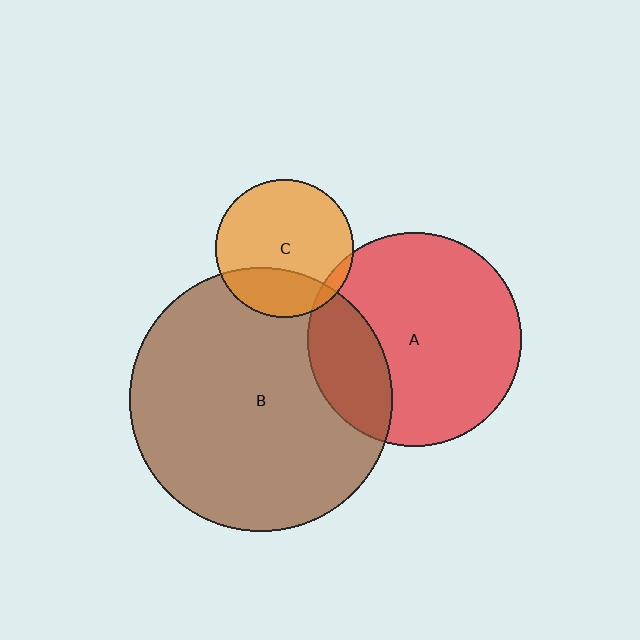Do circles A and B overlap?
Yes.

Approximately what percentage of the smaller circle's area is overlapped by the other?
Approximately 25%.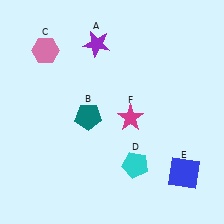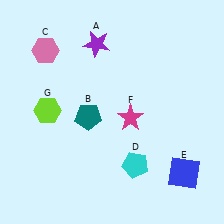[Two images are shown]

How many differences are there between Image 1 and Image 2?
There is 1 difference between the two images.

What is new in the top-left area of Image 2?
A lime hexagon (G) was added in the top-left area of Image 2.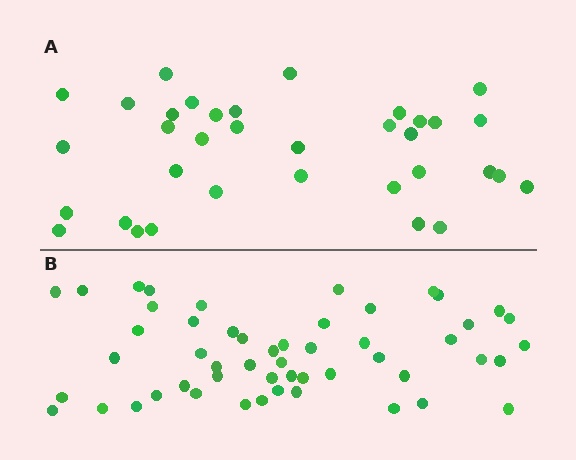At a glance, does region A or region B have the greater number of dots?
Region B (the bottom region) has more dots.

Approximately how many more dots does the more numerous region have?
Region B has approximately 15 more dots than region A.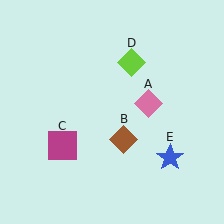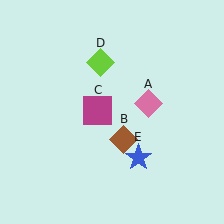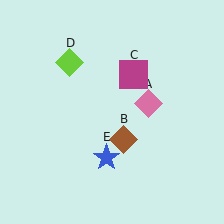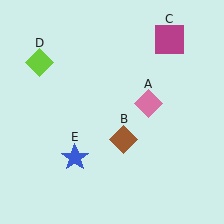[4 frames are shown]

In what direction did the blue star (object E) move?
The blue star (object E) moved left.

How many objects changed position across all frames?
3 objects changed position: magenta square (object C), lime diamond (object D), blue star (object E).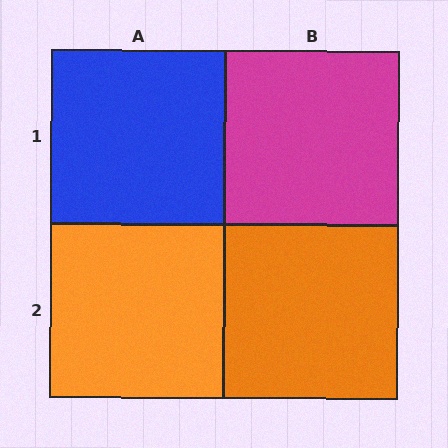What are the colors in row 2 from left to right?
Orange, orange.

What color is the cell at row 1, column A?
Blue.